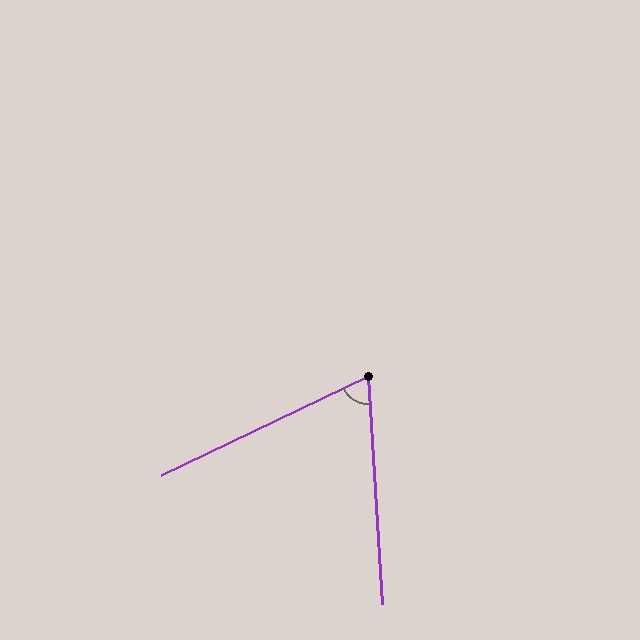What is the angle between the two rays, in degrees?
Approximately 68 degrees.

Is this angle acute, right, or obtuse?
It is acute.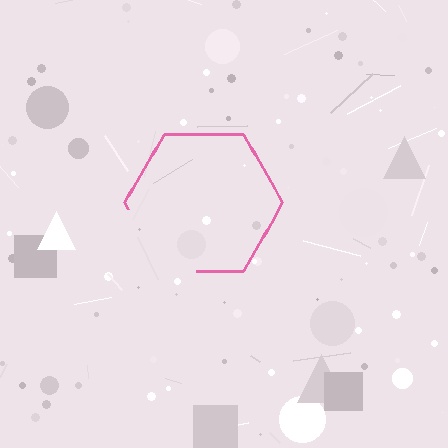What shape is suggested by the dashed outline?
The dashed outline suggests a hexagon.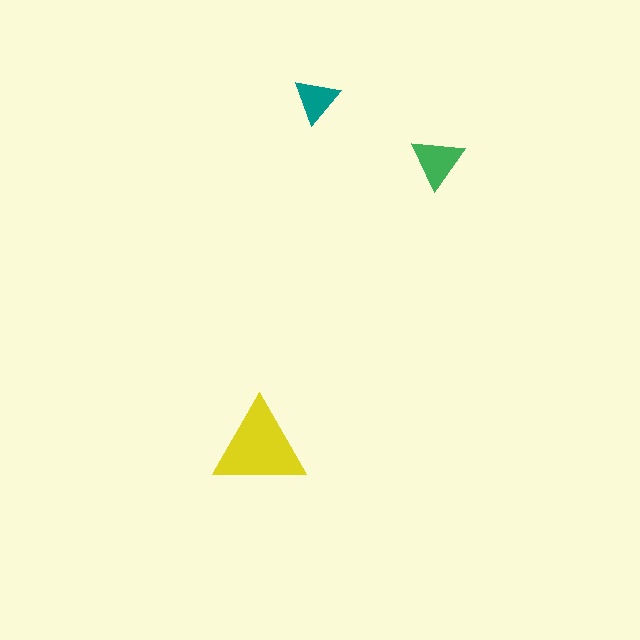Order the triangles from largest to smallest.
the yellow one, the green one, the teal one.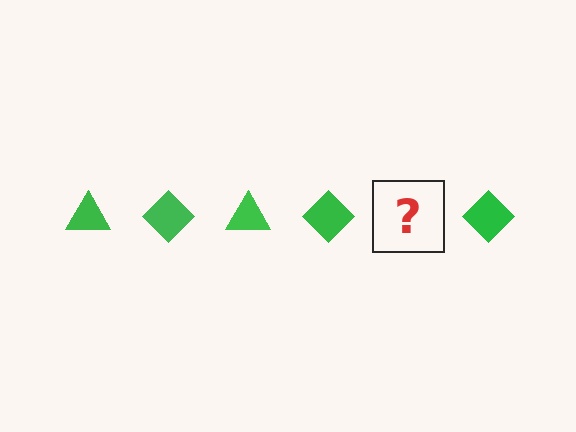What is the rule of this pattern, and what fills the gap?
The rule is that the pattern cycles through triangle, diamond shapes in green. The gap should be filled with a green triangle.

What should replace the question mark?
The question mark should be replaced with a green triangle.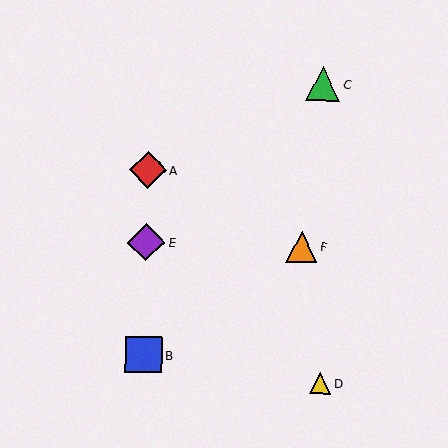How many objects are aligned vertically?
3 objects (A, B, E) are aligned vertically.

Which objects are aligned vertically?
Objects A, B, E are aligned vertically.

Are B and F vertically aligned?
No, B is at x≈143 and F is at x≈302.